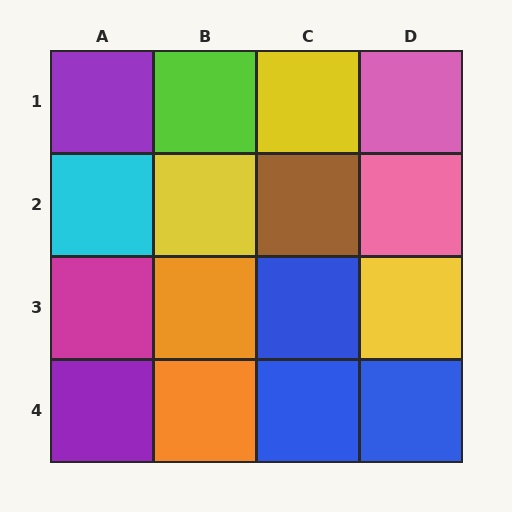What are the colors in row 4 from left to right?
Purple, orange, blue, blue.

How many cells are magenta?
1 cell is magenta.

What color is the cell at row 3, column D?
Yellow.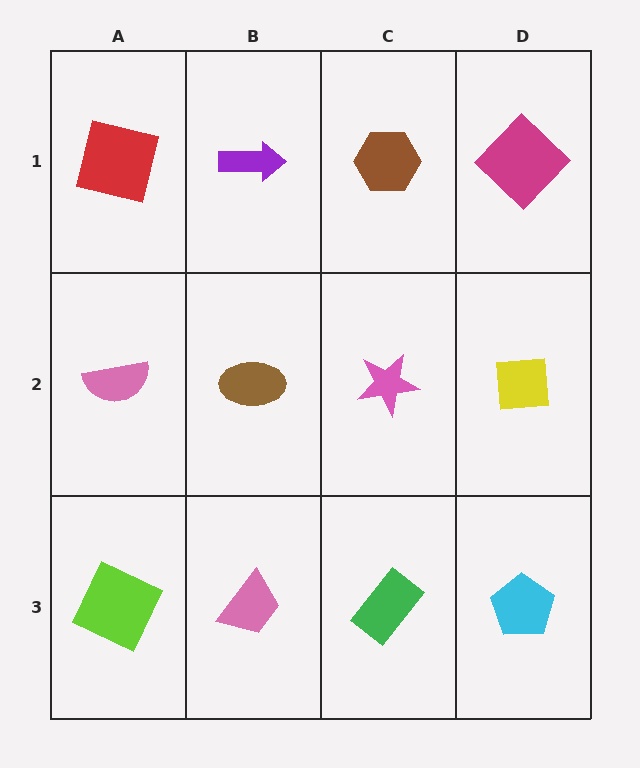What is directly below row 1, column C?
A pink star.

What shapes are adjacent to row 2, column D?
A magenta diamond (row 1, column D), a cyan pentagon (row 3, column D), a pink star (row 2, column C).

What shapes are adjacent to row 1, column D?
A yellow square (row 2, column D), a brown hexagon (row 1, column C).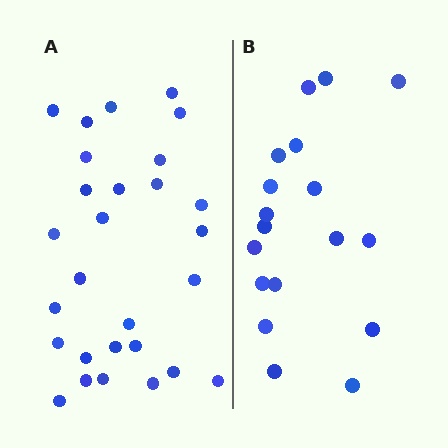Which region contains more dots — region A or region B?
Region A (the left region) has more dots.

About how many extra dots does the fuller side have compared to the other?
Region A has roughly 10 or so more dots than region B.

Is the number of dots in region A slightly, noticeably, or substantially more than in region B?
Region A has substantially more. The ratio is roughly 1.6 to 1.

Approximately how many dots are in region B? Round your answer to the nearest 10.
About 20 dots. (The exact count is 18, which rounds to 20.)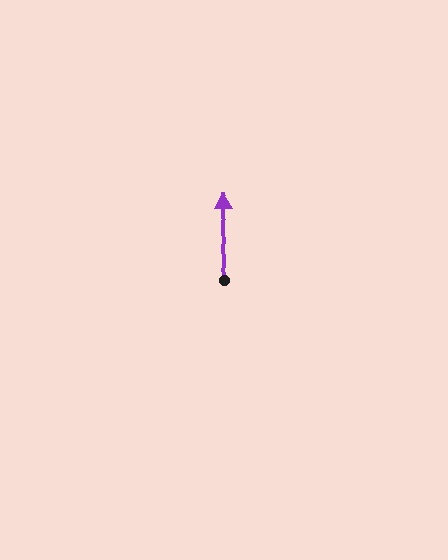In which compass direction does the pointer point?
North.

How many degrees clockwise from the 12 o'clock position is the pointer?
Approximately 357 degrees.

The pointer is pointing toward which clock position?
Roughly 12 o'clock.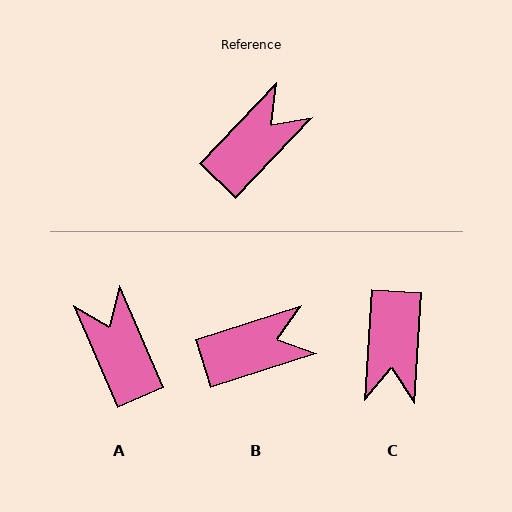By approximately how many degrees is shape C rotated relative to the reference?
Approximately 140 degrees clockwise.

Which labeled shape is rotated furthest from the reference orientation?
C, about 140 degrees away.